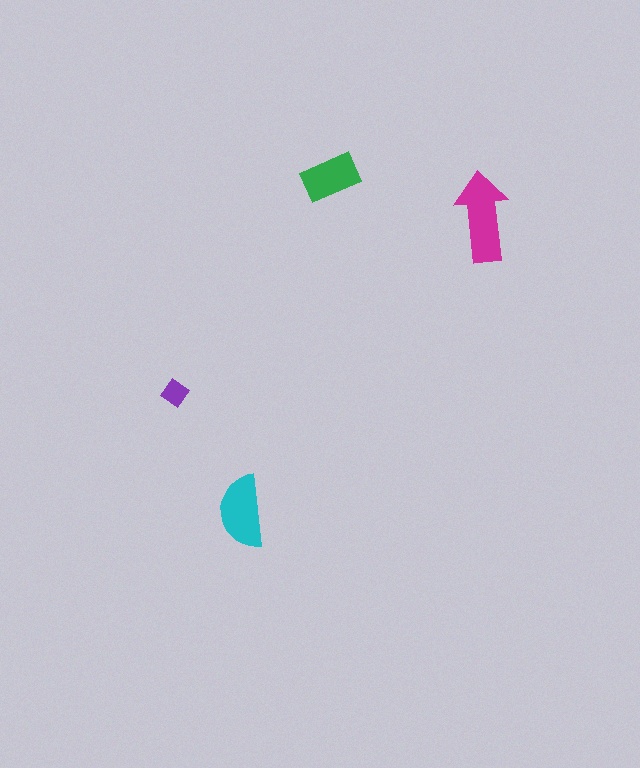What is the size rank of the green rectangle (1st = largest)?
3rd.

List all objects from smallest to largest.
The purple diamond, the green rectangle, the cyan semicircle, the magenta arrow.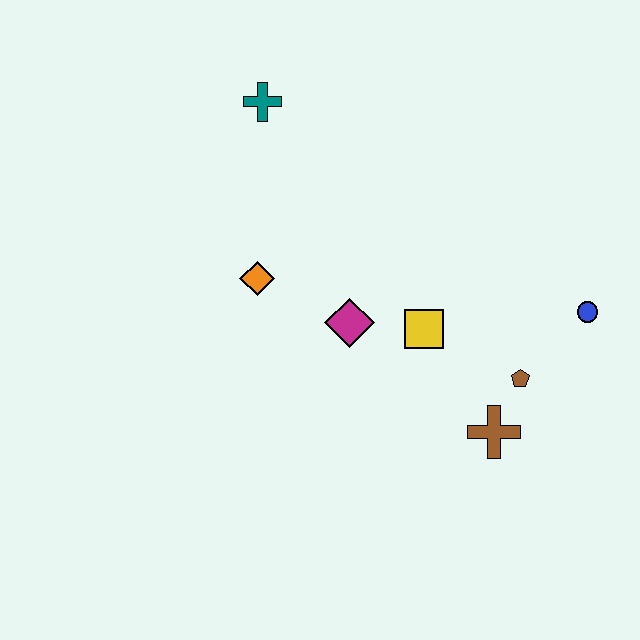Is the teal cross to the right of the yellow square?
No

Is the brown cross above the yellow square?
No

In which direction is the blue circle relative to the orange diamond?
The blue circle is to the right of the orange diamond.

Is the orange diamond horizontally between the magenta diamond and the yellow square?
No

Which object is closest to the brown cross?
The brown pentagon is closest to the brown cross.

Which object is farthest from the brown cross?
The teal cross is farthest from the brown cross.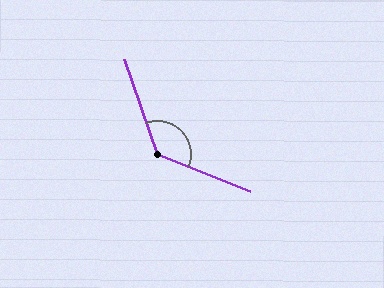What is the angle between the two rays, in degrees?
Approximately 131 degrees.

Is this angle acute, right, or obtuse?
It is obtuse.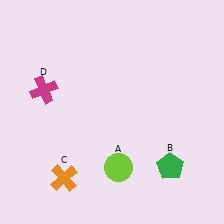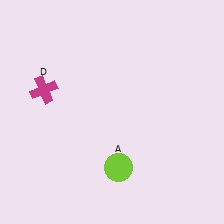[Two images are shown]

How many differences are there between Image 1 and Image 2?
There are 2 differences between the two images.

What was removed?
The orange cross (C), the green pentagon (B) were removed in Image 2.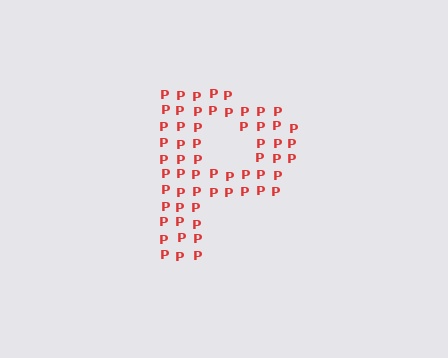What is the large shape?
The large shape is the letter P.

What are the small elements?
The small elements are letter P's.